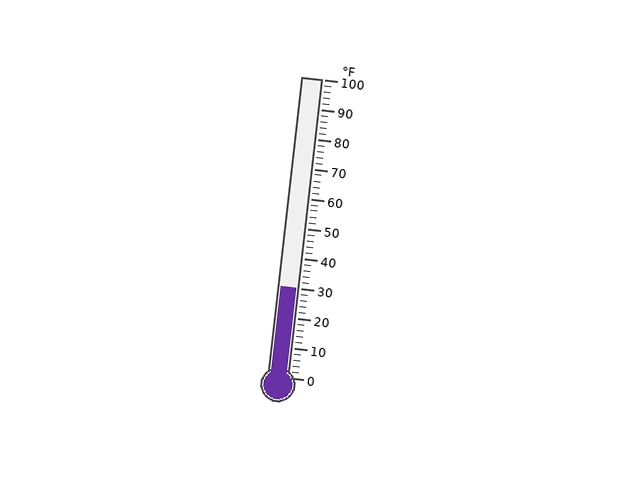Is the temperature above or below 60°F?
The temperature is below 60°F.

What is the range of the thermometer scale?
The thermometer scale ranges from 0°F to 100°F.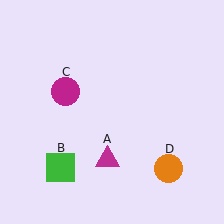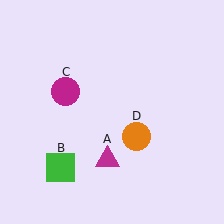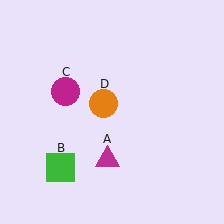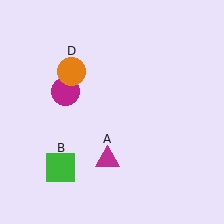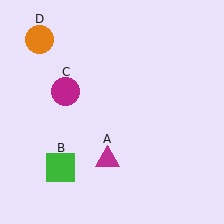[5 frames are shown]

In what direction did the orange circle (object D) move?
The orange circle (object D) moved up and to the left.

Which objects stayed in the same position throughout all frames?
Magenta triangle (object A) and green square (object B) and magenta circle (object C) remained stationary.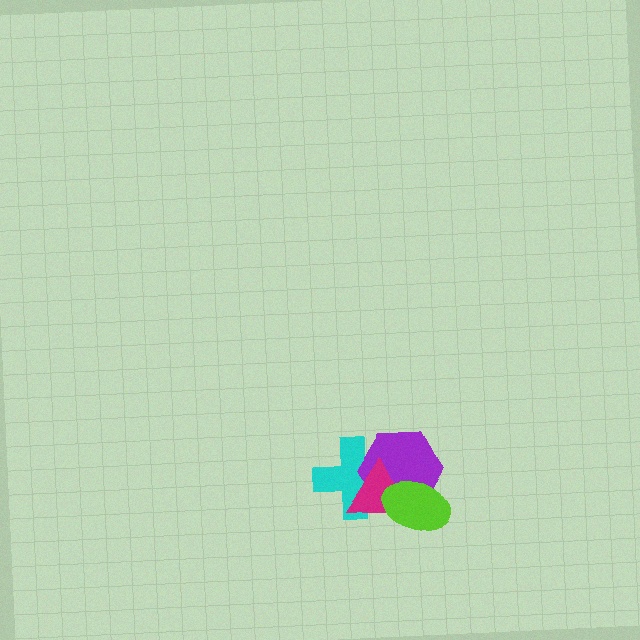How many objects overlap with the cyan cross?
3 objects overlap with the cyan cross.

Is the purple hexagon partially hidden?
Yes, it is partially covered by another shape.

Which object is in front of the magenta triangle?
The lime ellipse is in front of the magenta triangle.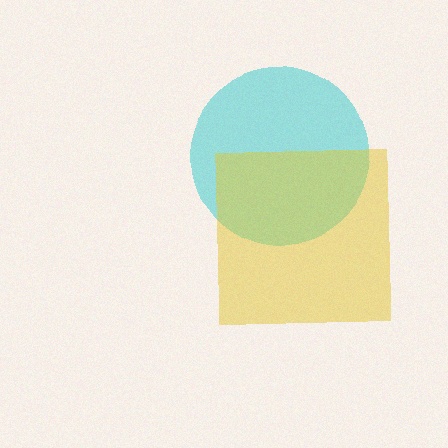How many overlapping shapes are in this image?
There are 2 overlapping shapes in the image.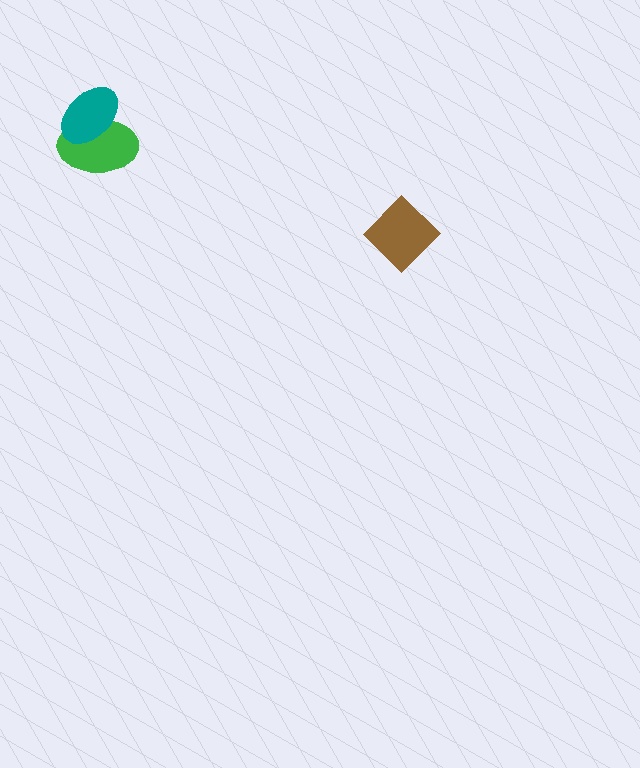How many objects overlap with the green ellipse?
1 object overlaps with the green ellipse.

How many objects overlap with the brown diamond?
0 objects overlap with the brown diamond.